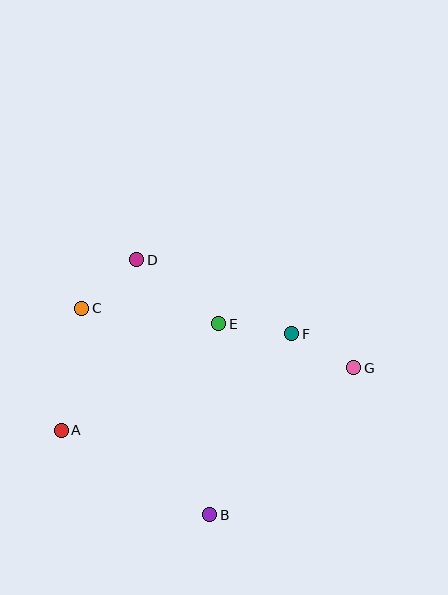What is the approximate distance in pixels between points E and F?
The distance between E and F is approximately 74 pixels.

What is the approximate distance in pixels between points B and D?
The distance between B and D is approximately 265 pixels.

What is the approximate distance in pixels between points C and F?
The distance between C and F is approximately 212 pixels.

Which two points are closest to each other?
Points F and G are closest to each other.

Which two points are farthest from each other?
Points A and G are farthest from each other.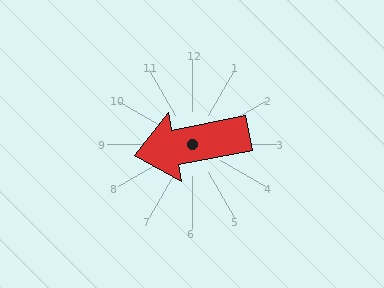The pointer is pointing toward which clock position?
Roughly 9 o'clock.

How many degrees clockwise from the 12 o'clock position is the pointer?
Approximately 259 degrees.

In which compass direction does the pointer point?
West.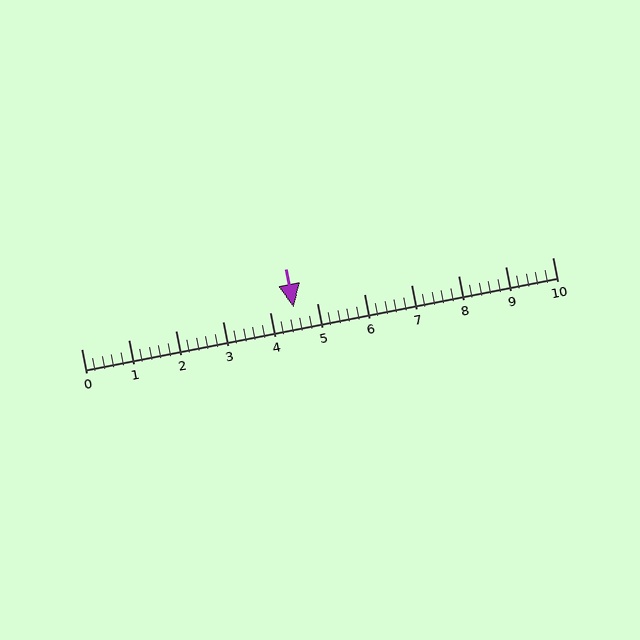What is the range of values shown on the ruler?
The ruler shows values from 0 to 10.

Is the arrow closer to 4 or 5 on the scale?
The arrow is closer to 5.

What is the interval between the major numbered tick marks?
The major tick marks are spaced 1 units apart.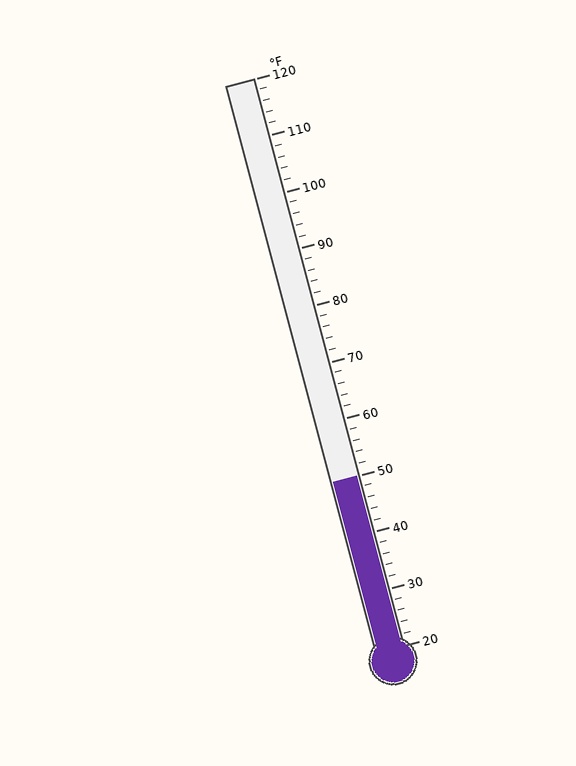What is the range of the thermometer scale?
The thermometer scale ranges from 20°F to 120°F.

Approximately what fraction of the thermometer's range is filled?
The thermometer is filled to approximately 30% of its range.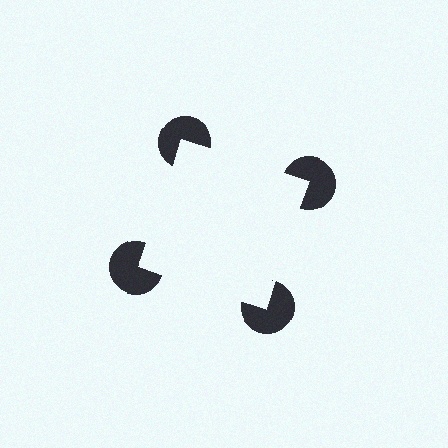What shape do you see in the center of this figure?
An illusory square — its edges are inferred from the aligned wedge cuts in the pac-man discs, not physically drawn.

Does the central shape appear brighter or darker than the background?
It typically appears slightly brighter than the background, even though no actual brightness change is drawn.